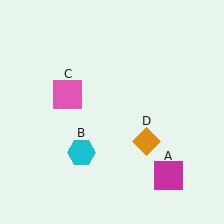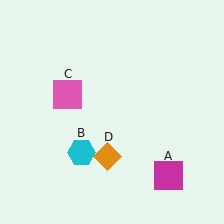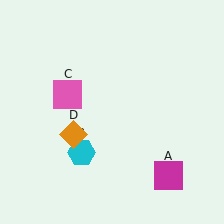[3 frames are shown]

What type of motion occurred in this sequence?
The orange diamond (object D) rotated clockwise around the center of the scene.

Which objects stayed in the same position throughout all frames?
Magenta square (object A) and cyan hexagon (object B) and pink square (object C) remained stationary.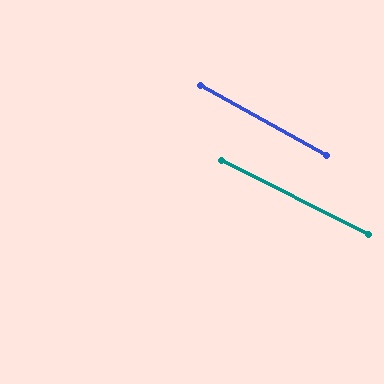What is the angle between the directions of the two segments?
Approximately 2 degrees.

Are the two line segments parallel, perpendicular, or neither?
Parallel — their directions differ by only 2.0°.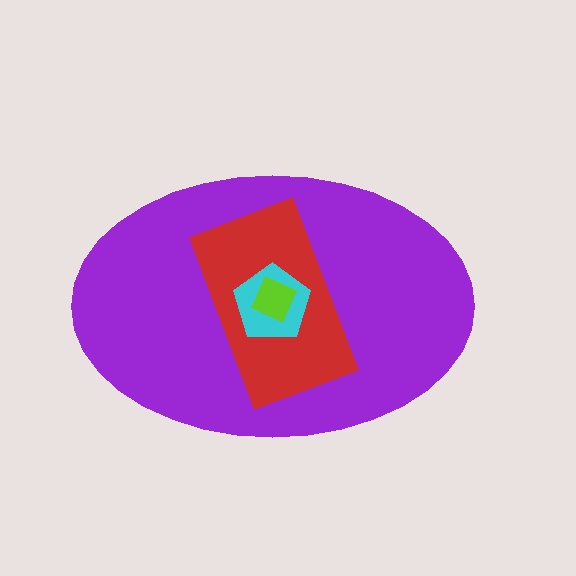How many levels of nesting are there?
4.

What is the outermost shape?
The purple ellipse.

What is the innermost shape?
The lime square.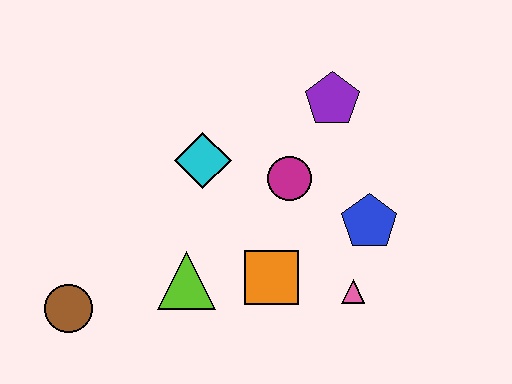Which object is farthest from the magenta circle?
The brown circle is farthest from the magenta circle.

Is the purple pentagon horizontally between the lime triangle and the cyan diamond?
No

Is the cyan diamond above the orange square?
Yes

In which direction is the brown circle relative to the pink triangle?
The brown circle is to the left of the pink triangle.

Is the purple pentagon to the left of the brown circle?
No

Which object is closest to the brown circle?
The lime triangle is closest to the brown circle.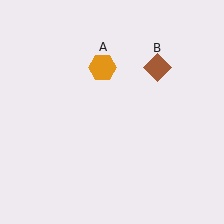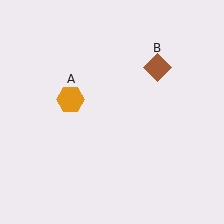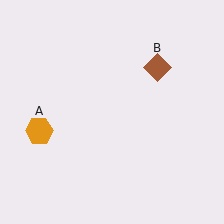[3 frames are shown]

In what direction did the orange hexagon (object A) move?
The orange hexagon (object A) moved down and to the left.